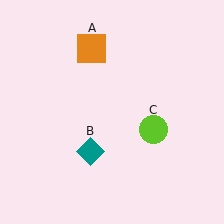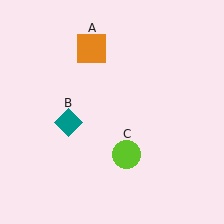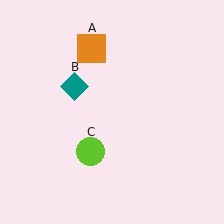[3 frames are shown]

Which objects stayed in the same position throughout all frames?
Orange square (object A) remained stationary.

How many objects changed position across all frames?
2 objects changed position: teal diamond (object B), lime circle (object C).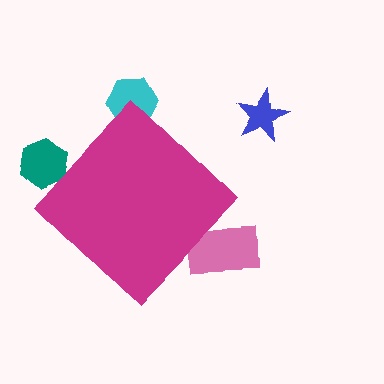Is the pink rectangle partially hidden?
Yes, the pink rectangle is partially hidden behind the magenta diamond.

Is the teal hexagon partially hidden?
Yes, the teal hexagon is partially hidden behind the magenta diamond.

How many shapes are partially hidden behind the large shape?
3 shapes are partially hidden.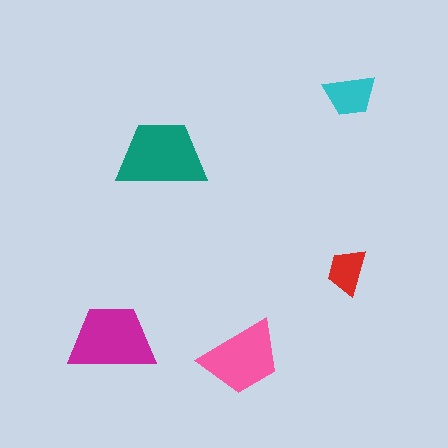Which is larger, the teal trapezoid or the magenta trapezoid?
The teal one.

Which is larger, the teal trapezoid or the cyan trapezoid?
The teal one.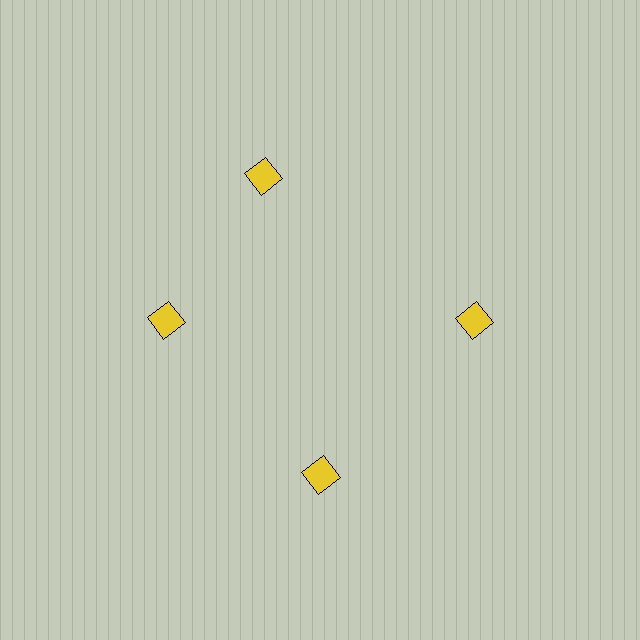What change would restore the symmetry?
The symmetry would be restored by rotating it back into even spacing with its neighbors so that all 4 squares sit at equal angles and equal distance from the center.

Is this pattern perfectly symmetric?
No. The 4 yellow squares are arranged in a ring, but one element near the 12 o'clock position is rotated out of alignment along the ring, breaking the 4-fold rotational symmetry.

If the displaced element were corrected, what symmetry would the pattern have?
It would have 4-fold rotational symmetry — the pattern would map onto itself every 90 degrees.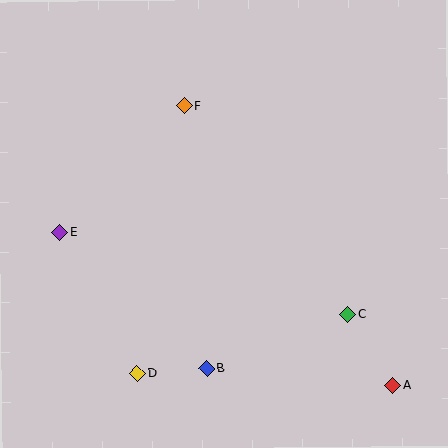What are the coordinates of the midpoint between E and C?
The midpoint between E and C is at (204, 273).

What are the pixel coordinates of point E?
Point E is at (60, 232).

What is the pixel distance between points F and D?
The distance between F and D is 271 pixels.